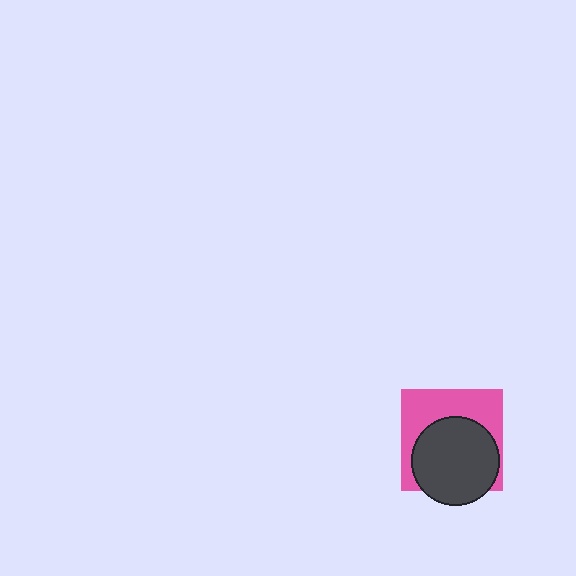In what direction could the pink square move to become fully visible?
The pink square could move up. That would shift it out from behind the dark gray circle entirely.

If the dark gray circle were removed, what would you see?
You would see the complete pink square.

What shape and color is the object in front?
The object in front is a dark gray circle.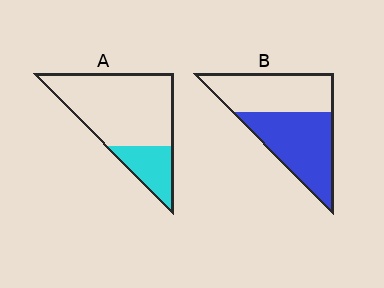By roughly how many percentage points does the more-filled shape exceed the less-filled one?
By roughly 30 percentage points (B over A).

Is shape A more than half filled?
No.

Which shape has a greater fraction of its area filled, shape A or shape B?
Shape B.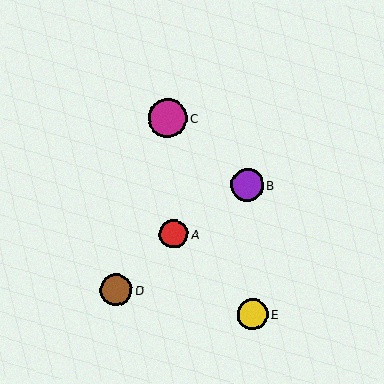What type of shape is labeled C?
Shape C is a magenta circle.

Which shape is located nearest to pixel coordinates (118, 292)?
The brown circle (labeled D) at (116, 290) is nearest to that location.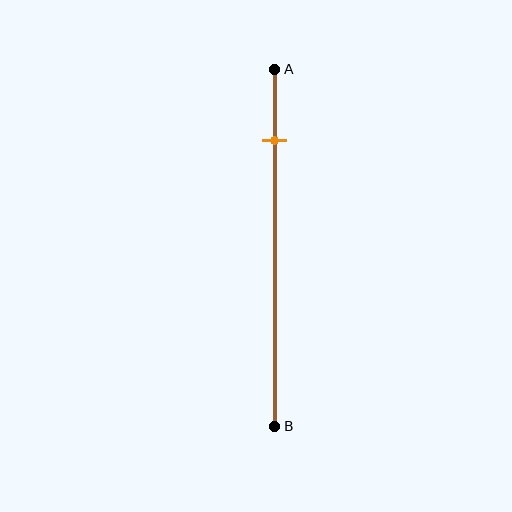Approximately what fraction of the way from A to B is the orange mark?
The orange mark is approximately 20% of the way from A to B.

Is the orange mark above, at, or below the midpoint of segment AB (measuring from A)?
The orange mark is above the midpoint of segment AB.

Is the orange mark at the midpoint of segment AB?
No, the mark is at about 20% from A, not at the 50% midpoint.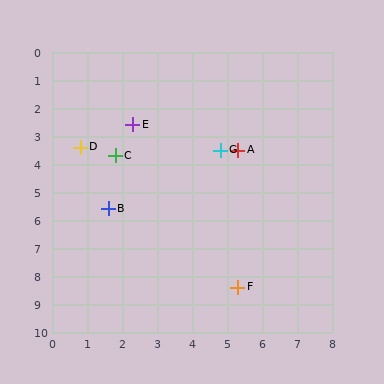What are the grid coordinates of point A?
Point A is at approximately (5.3, 3.5).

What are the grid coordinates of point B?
Point B is at approximately (1.6, 5.6).